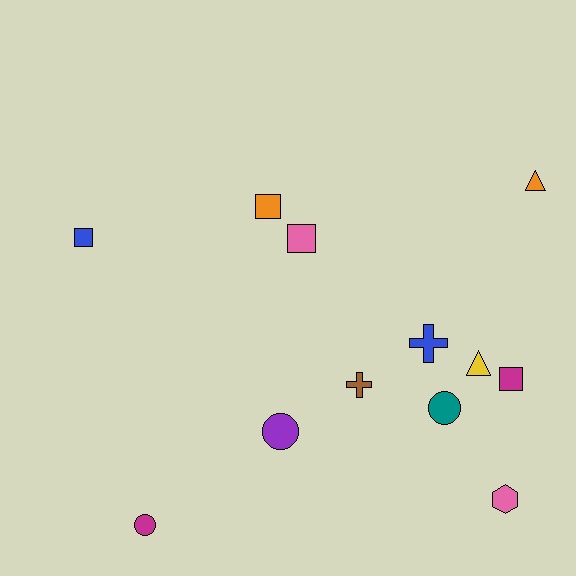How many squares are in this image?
There are 4 squares.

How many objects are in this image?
There are 12 objects.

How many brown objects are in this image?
There is 1 brown object.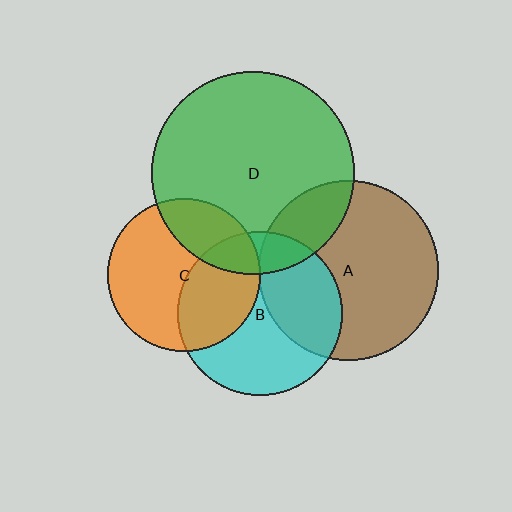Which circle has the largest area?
Circle D (green).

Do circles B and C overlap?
Yes.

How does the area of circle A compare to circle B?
Approximately 1.2 times.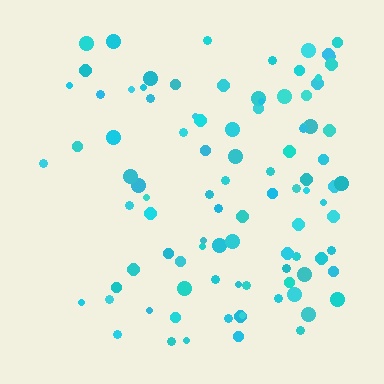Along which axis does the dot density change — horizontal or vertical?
Horizontal.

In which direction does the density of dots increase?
From left to right, with the right side densest.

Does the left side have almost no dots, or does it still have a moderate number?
Still a moderate number, just noticeably fewer than the right.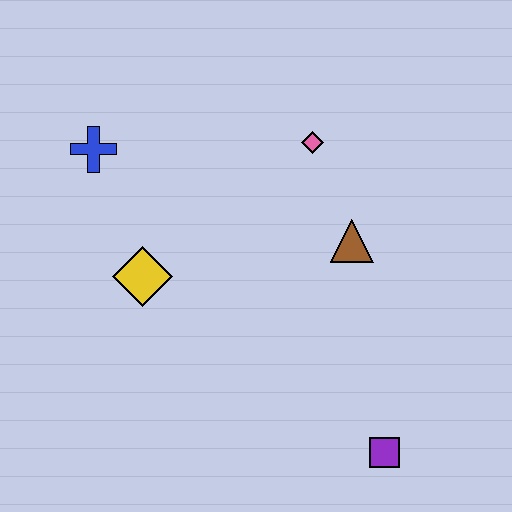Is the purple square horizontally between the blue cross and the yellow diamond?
No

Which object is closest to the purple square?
The brown triangle is closest to the purple square.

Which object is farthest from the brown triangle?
The blue cross is farthest from the brown triangle.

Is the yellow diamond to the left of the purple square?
Yes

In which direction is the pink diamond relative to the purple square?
The pink diamond is above the purple square.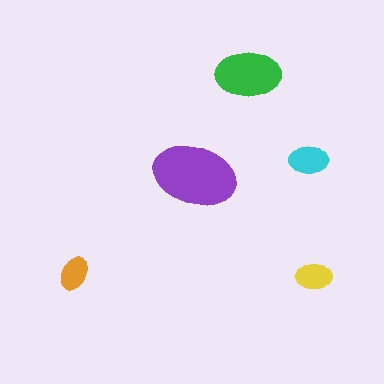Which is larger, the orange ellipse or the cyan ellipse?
The cyan one.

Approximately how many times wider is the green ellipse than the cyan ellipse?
About 1.5 times wider.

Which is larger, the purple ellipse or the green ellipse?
The purple one.